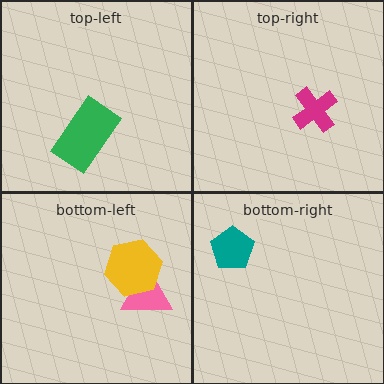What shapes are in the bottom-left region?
The pink triangle, the yellow hexagon.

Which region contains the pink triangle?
The bottom-left region.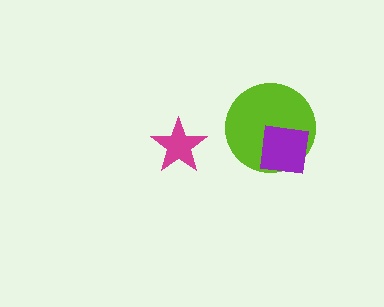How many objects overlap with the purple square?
1 object overlaps with the purple square.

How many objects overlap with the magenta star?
0 objects overlap with the magenta star.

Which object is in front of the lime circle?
The purple square is in front of the lime circle.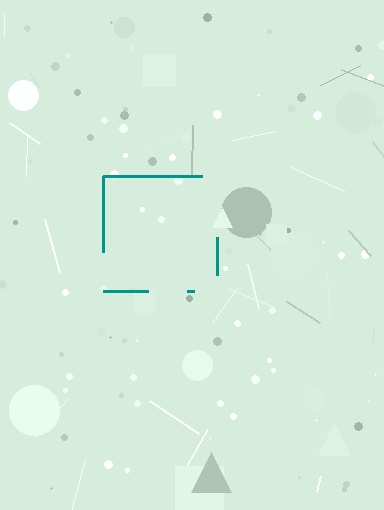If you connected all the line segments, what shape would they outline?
They would outline a square.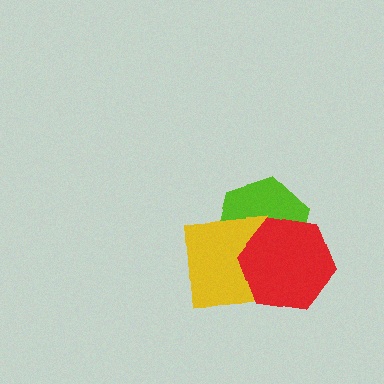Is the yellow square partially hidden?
Yes, it is partially covered by another shape.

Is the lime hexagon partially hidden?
Yes, it is partially covered by another shape.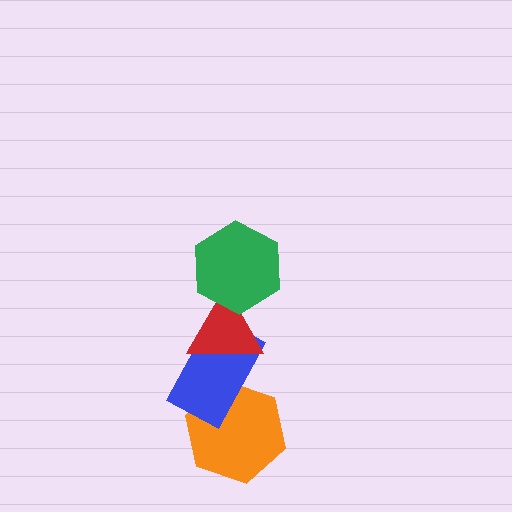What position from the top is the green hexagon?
The green hexagon is 1st from the top.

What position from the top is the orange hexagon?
The orange hexagon is 4th from the top.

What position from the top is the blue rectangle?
The blue rectangle is 3rd from the top.